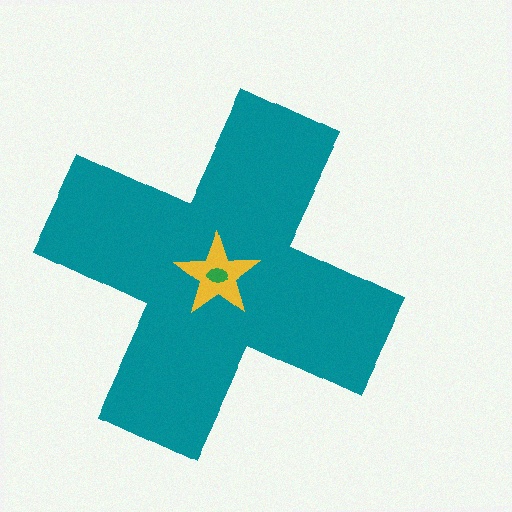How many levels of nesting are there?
3.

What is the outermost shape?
The teal cross.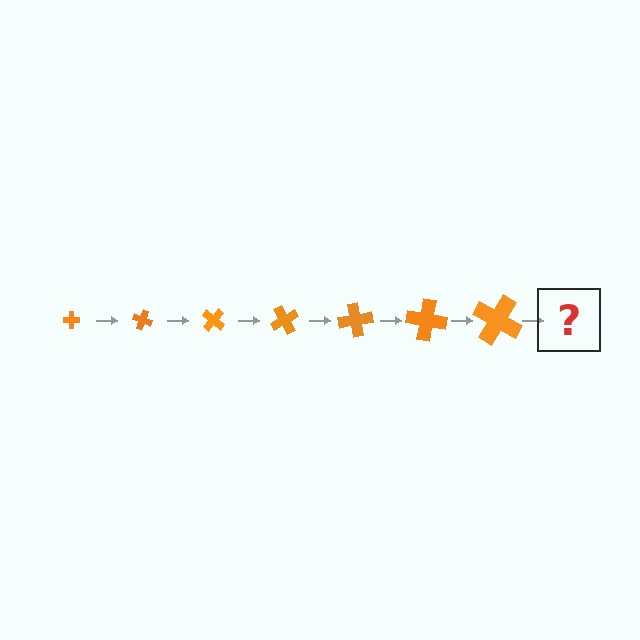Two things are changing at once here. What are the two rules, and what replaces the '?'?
The two rules are that the cross grows larger each step and it rotates 20 degrees each step. The '?' should be a cross, larger than the previous one and rotated 140 degrees from the start.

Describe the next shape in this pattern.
It should be a cross, larger than the previous one and rotated 140 degrees from the start.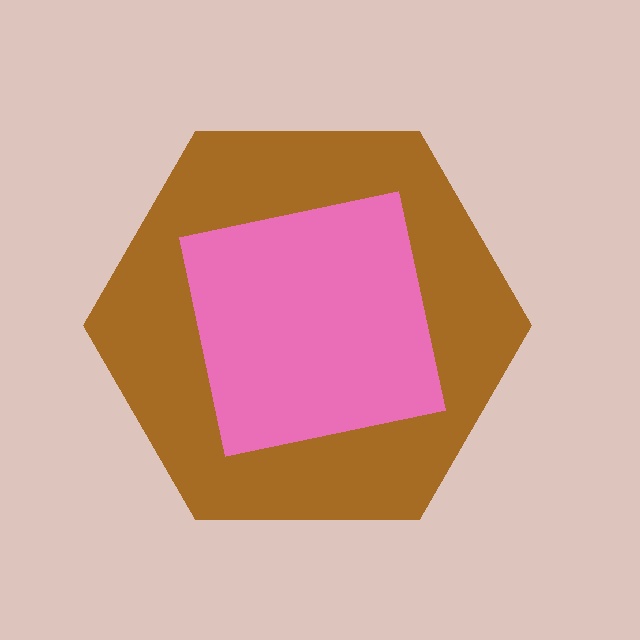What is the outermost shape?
The brown hexagon.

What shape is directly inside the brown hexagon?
The pink square.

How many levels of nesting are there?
2.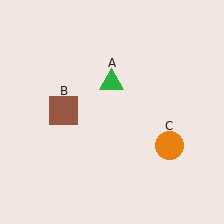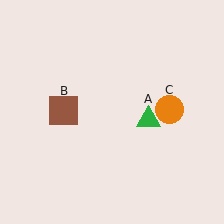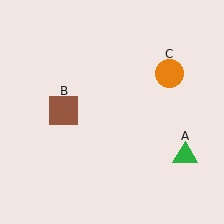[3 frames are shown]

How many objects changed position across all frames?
2 objects changed position: green triangle (object A), orange circle (object C).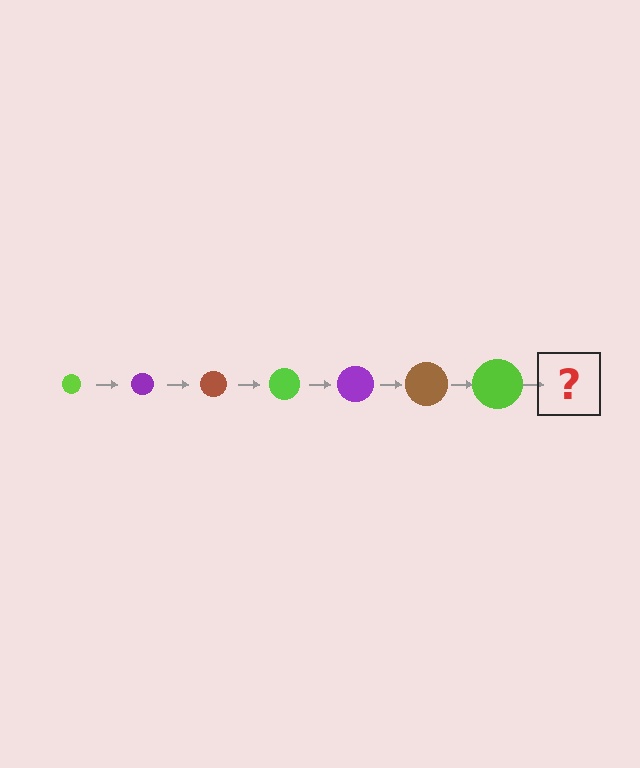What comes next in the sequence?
The next element should be a purple circle, larger than the previous one.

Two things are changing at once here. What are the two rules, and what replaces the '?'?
The two rules are that the circle grows larger each step and the color cycles through lime, purple, and brown. The '?' should be a purple circle, larger than the previous one.